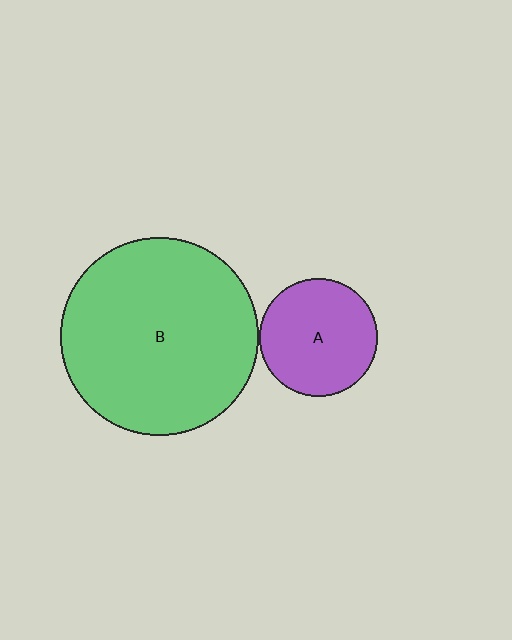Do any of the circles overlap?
No, none of the circles overlap.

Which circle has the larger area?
Circle B (green).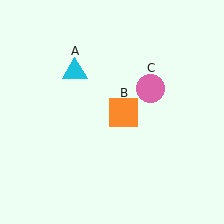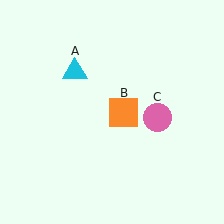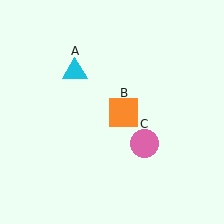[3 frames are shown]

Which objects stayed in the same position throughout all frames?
Cyan triangle (object A) and orange square (object B) remained stationary.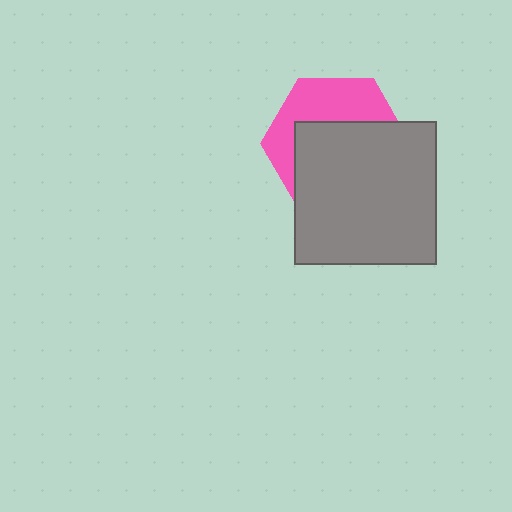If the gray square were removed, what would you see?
You would see the complete pink hexagon.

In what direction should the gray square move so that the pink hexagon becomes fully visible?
The gray square should move down. That is the shortest direction to clear the overlap and leave the pink hexagon fully visible.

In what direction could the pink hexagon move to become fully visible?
The pink hexagon could move up. That would shift it out from behind the gray square entirely.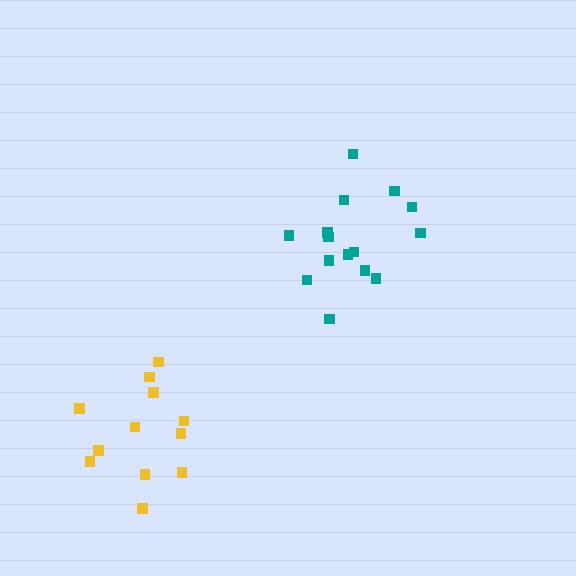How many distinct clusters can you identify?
There are 2 distinct clusters.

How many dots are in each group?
Group 1: 15 dots, Group 2: 12 dots (27 total).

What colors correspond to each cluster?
The clusters are colored: teal, yellow.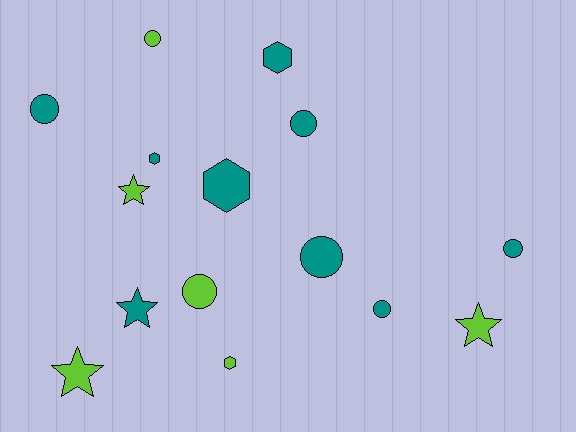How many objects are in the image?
There are 15 objects.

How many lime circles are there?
There are 2 lime circles.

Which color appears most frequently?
Teal, with 9 objects.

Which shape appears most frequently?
Circle, with 7 objects.